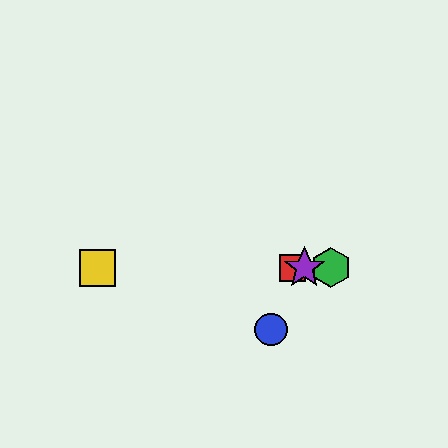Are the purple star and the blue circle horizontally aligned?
No, the purple star is at y≈268 and the blue circle is at y≈330.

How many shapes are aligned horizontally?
4 shapes (the red square, the green hexagon, the yellow square, the purple star) are aligned horizontally.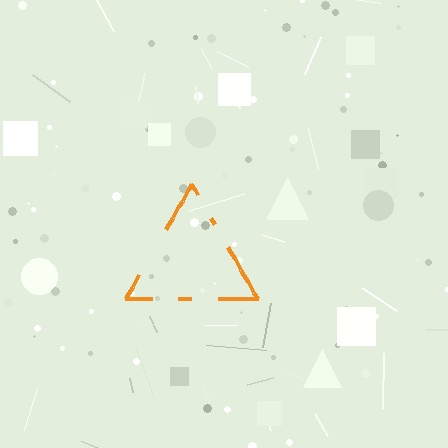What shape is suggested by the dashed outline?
The dashed outline suggests a triangle.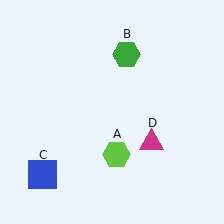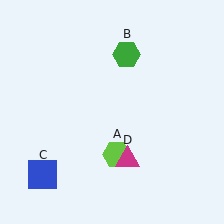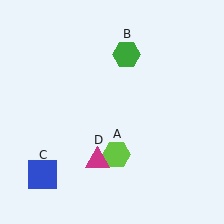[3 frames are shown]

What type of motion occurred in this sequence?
The magenta triangle (object D) rotated clockwise around the center of the scene.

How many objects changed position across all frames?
1 object changed position: magenta triangle (object D).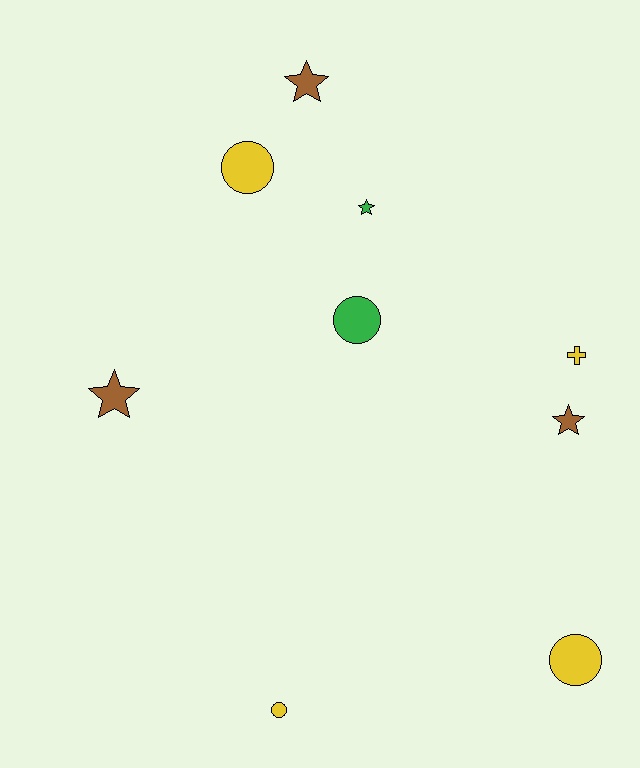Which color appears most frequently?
Yellow, with 4 objects.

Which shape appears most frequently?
Circle, with 4 objects.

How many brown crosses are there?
There are no brown crosses.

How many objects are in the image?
There are 9 objects.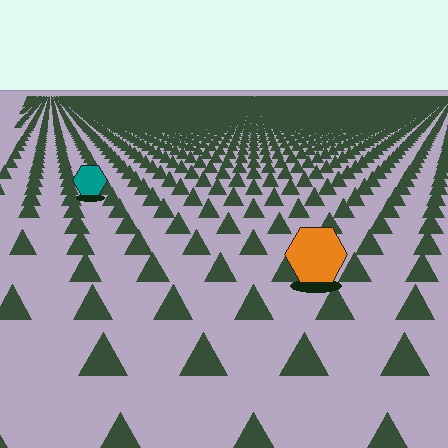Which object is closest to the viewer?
The orange hexagon is closest. The texture marks near it are larger and more spread out.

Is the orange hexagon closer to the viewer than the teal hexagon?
Yes. The orange hexagon is closer — you can tell from the texture gradient: the ground texture is coarser near it.